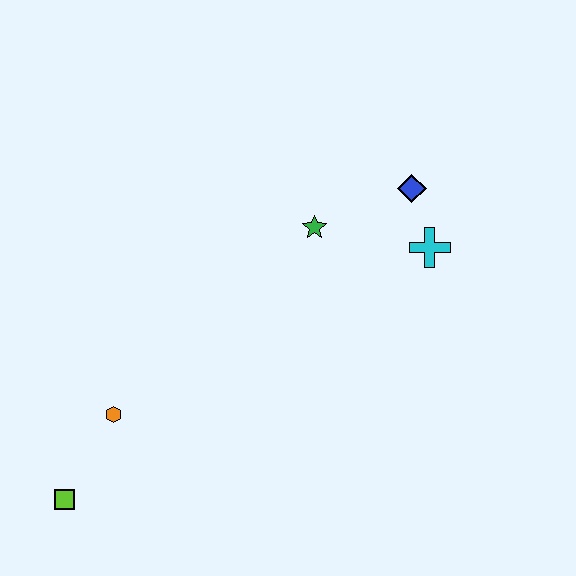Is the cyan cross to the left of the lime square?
No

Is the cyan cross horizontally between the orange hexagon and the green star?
No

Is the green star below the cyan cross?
No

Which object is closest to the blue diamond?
The cyan cross is closest to the blue diamond.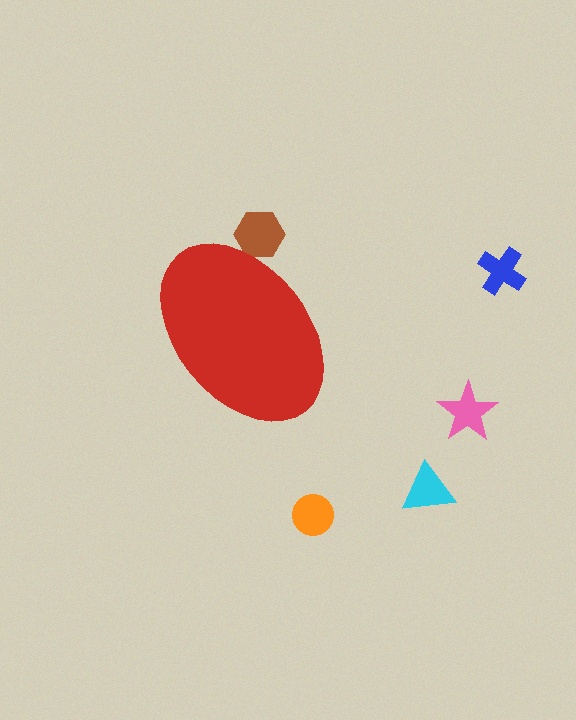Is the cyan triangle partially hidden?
No, the cyan triangle is fully visible.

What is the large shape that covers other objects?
A red ellipse.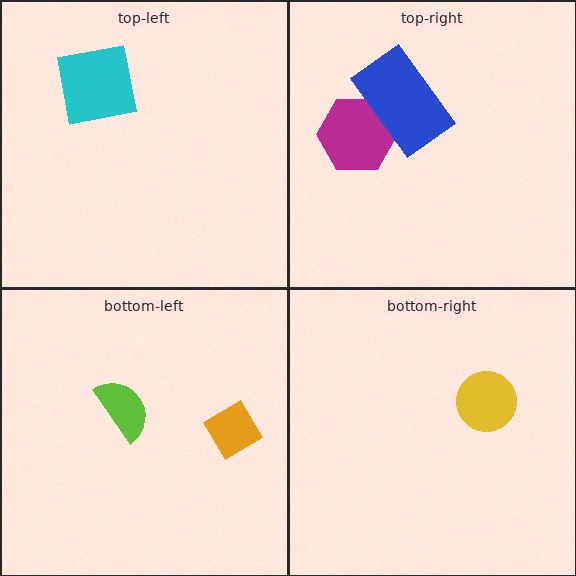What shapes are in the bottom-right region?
The yellow circle.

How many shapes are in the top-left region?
1.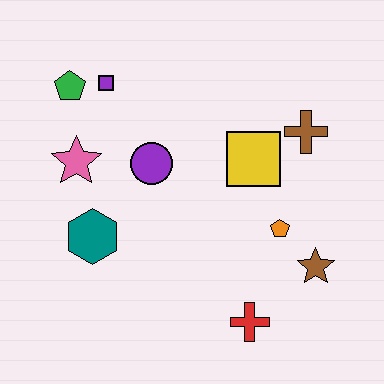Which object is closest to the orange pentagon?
The brown star is closest to the orange pentagon.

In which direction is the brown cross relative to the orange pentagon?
The brown cross is above the orange pentagon.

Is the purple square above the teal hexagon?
Yes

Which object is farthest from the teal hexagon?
The brown cross is farthest from the teal hexagon.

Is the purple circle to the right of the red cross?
No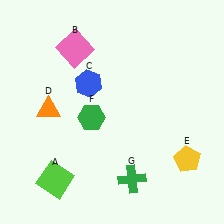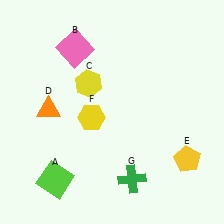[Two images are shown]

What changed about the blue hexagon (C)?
In Image 1, C is blue. In Image 2, it changed to yellow.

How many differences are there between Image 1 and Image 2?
There are 2 differences between the two images.